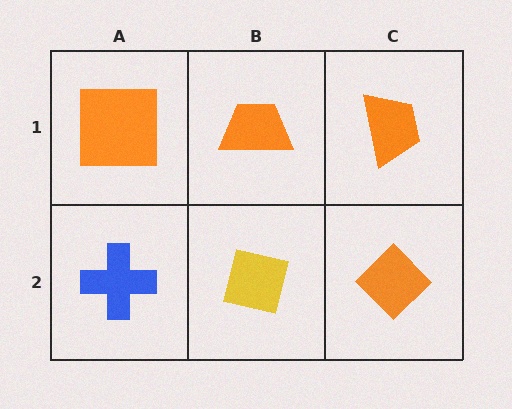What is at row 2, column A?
A blue cross.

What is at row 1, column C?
An orange trapezoid.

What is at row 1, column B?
An orange trapezoid.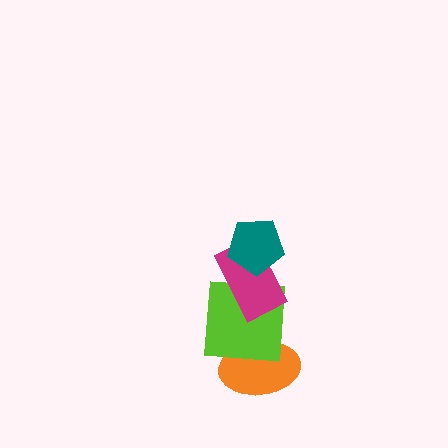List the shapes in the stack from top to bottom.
From top to bottom: the teal pentagon, the magenta rectangle, the lime square, the orange ellipse.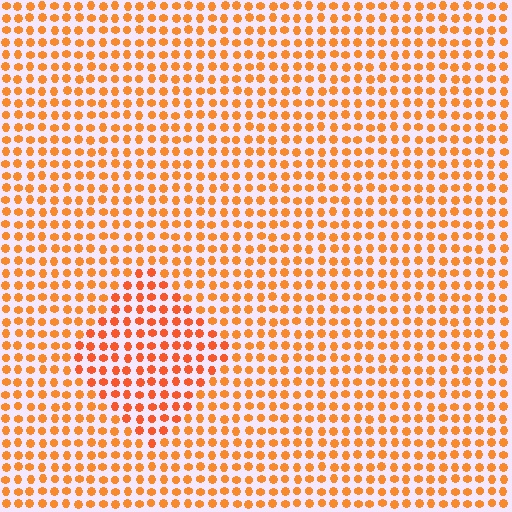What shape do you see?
I see a diamond.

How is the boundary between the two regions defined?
The boundary is defined purely by a slight shift in hue (about 15 degrees). Spacing, size, and orientation are identical on both sides.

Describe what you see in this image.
The image is filled with small orange elements in a uniform arrangement. A diamond-shaped region is visible where the elements are tinted to a slightly different hue, forming a subtle color boundary.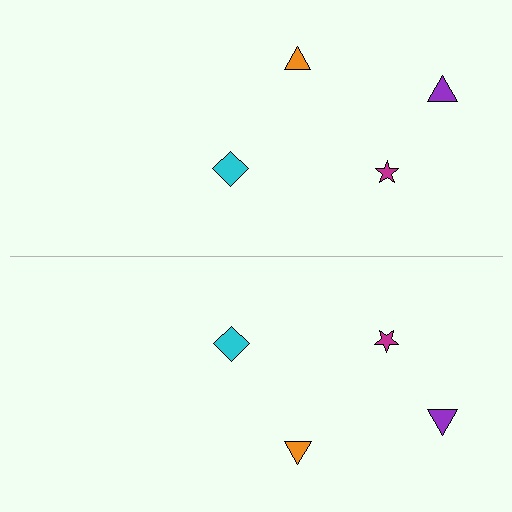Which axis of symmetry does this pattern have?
The pattern has a horizontal axis of symmetry running through the center of the image.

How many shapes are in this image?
There are 8 shapes in this image.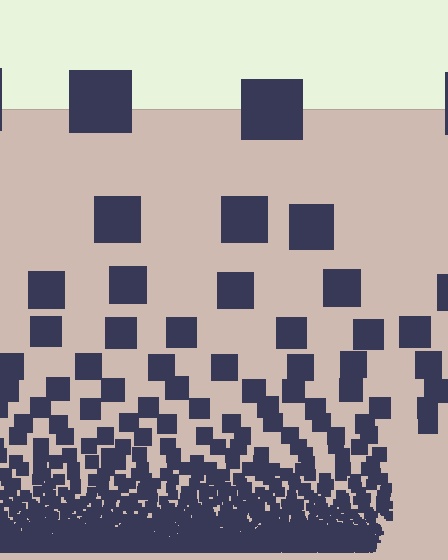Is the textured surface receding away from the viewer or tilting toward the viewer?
The surface appears to tilt toward the viewer. Texture elements get larger and sparser toward the top.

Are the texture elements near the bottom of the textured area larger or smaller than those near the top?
Smaller. The gradient is inverted — elements near the bottom are smaller and denser.